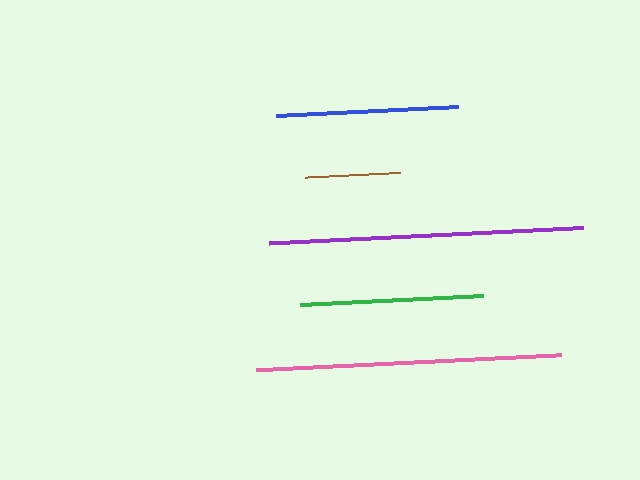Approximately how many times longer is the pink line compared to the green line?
The pink line is approximately 1.7 times the length of the green line.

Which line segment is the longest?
The purple line is the longest at approximately 315 pixels.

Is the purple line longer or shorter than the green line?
The purple line is longer than the green line.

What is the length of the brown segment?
The brown segment is approximately 95 pixels long.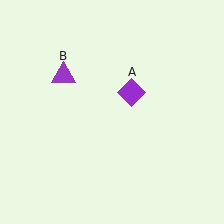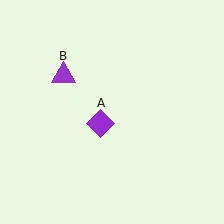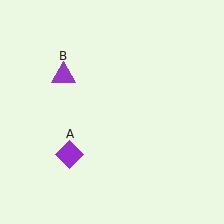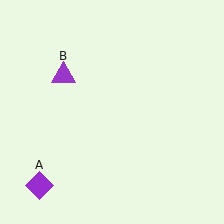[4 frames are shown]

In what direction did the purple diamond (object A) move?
The purple diamond (object A) moved down and to the left.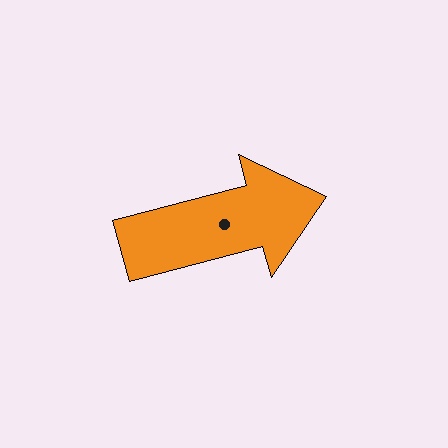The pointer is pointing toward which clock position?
Roughly 3 o'clock.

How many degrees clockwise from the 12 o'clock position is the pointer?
Approximately 75 degrees.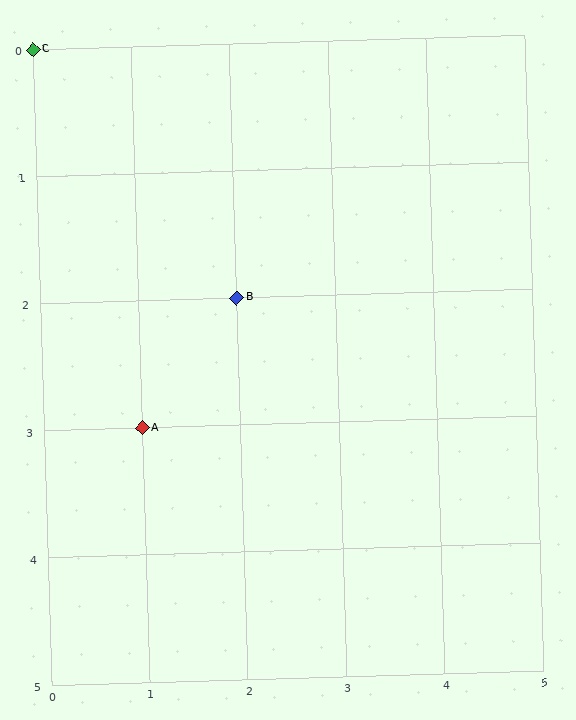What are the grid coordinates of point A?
Point A is at grid coordinates (1, 3).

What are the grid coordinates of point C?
Point C is at grid coordinates (0, 0).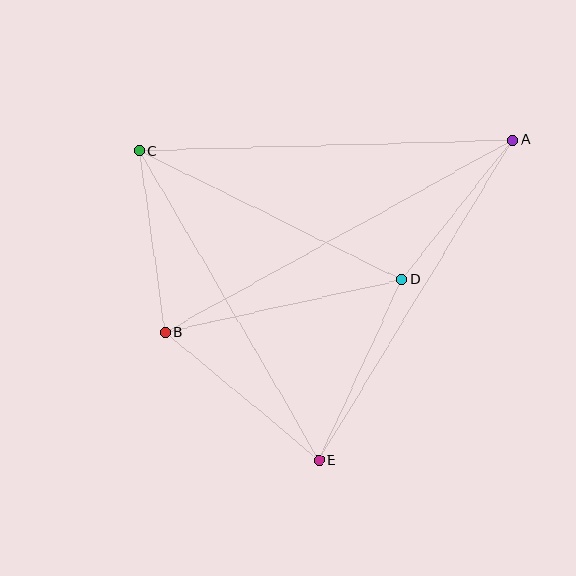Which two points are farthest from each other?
Points A and B are farthest from each other.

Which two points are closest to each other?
Points A and D are closest to each other.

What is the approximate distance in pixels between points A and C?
The distance between A and C is approximately 373 pixels.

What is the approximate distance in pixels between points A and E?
The distance between A and E is approximately 375 pixels.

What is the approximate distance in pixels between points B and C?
The distance between B and C is approximately 183 pixels.